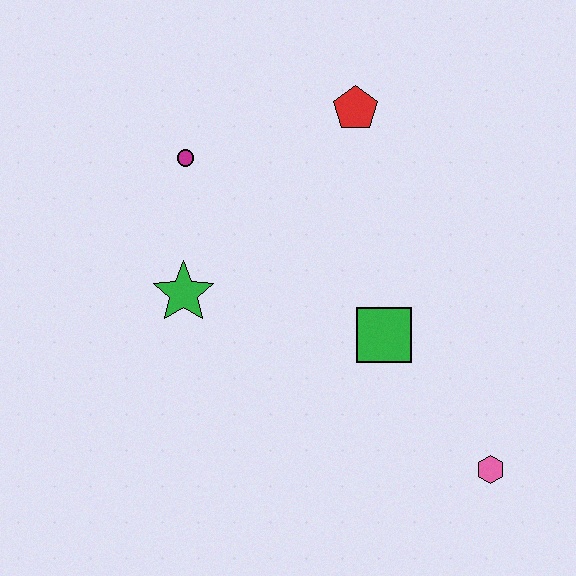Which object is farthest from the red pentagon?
The pink hexagon is farthest from the red pentagon.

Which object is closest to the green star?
The magenta circle is closest to the green star.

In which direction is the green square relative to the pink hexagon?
The green square is above the pink hexagon.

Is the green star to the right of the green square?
No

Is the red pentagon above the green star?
Yes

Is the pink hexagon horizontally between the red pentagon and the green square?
No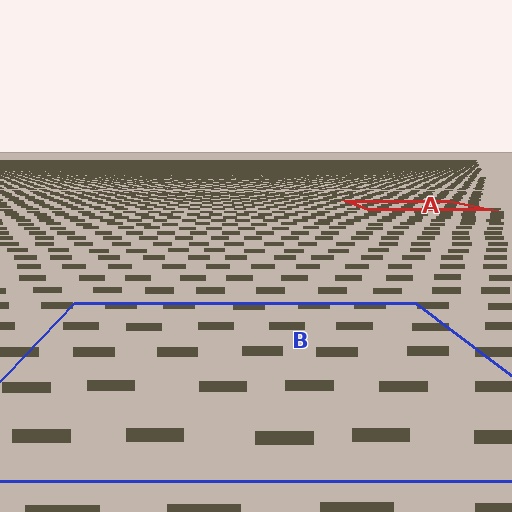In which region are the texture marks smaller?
The texture marks are smaller in region A, because it is farther away.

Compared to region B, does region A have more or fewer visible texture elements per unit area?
Region A has more texture elements per unit area — they are packed more densely because it is farther away.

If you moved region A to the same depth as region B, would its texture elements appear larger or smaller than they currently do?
They would appear larger. At a closer depth, the same texture elements are projected at a bigger on-screen size.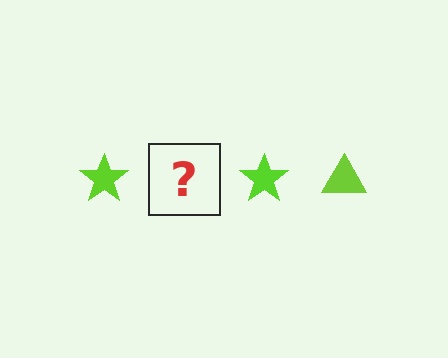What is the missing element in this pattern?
The missing element is a lime triangle.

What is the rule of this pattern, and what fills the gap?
The rule is that the pattern cycles through star, triangle shapes in lime. The gap should be filled with a lime triangle.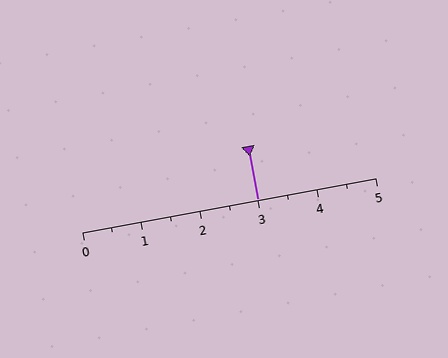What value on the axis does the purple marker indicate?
The marker indicates approximately 3.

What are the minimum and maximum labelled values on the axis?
The axis runs from 0 to 5.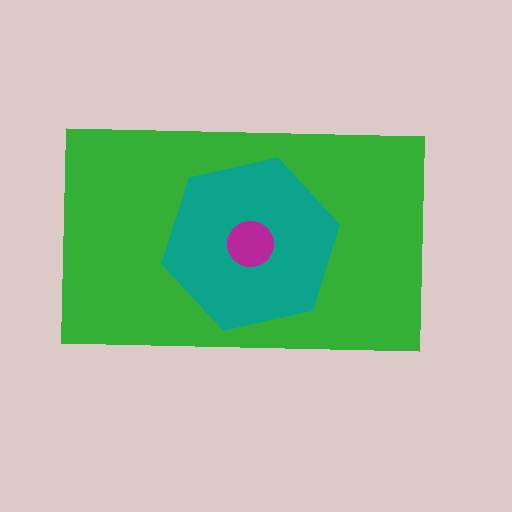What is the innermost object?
The magenta circle.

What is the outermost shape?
The green rectangle.